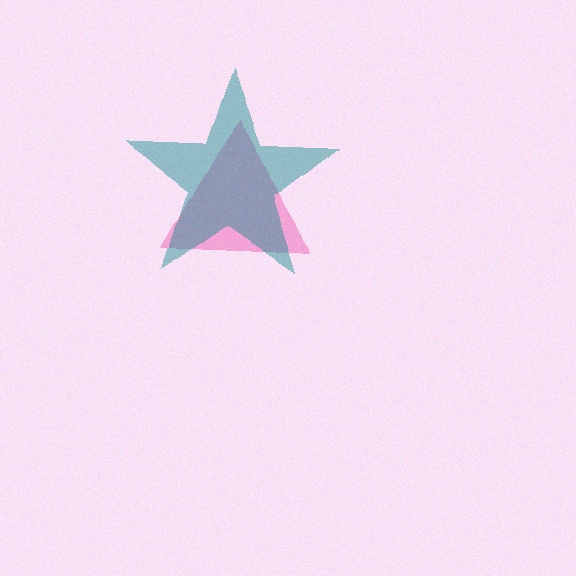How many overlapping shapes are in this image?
There are 2 overlapping shapes in the image.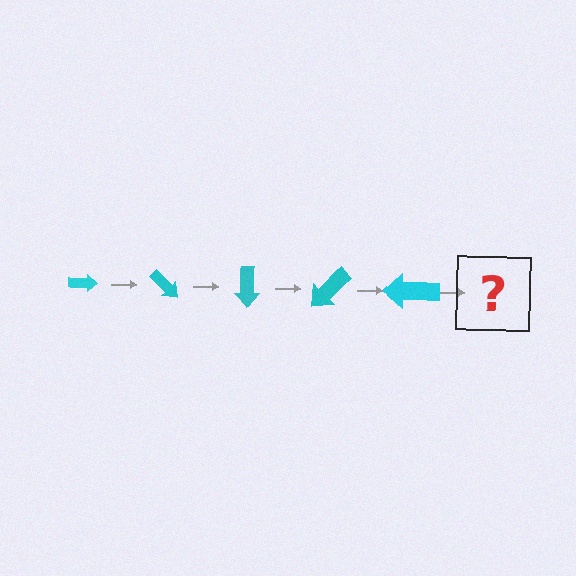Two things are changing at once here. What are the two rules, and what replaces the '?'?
The two rules are that the arrow grows larger each step and it rotates 45 degrees each step. The '?' should be an arrow, larger than the previous one and rotated 225 degrees from the start.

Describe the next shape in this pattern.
It should be an arrow, larger than the previous one and rotated 225 degrees from the start.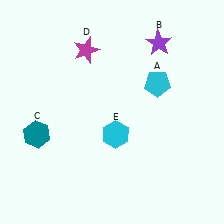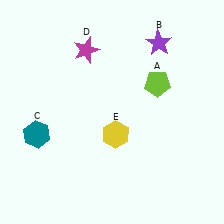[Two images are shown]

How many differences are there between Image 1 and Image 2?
There are 2 differences between the two images.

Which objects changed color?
A changed from cyan to lime. E changed from cyan to yellow.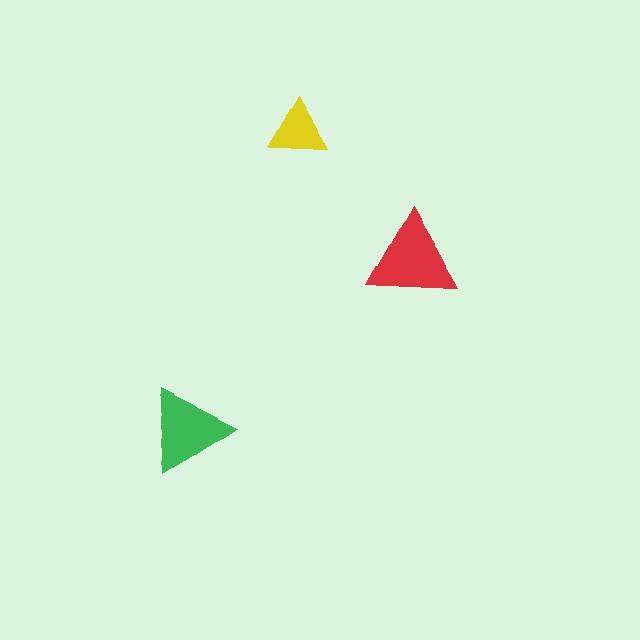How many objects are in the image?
There are 3 objects in the image.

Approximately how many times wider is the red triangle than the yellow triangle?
About 1.5 times wider.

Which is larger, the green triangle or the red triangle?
The red one.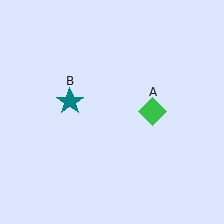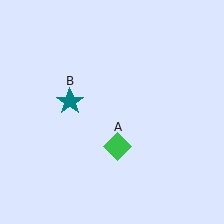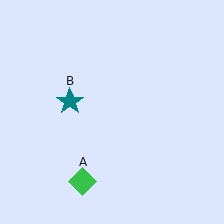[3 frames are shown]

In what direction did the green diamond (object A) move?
The green diamond (object A) moved down and to the left.